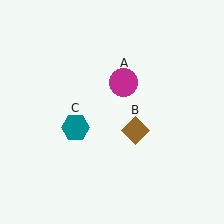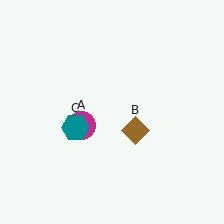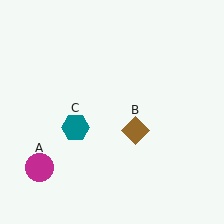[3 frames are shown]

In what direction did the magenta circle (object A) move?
The magenta circle (object A) moved down and to the left.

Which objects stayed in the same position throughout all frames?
Brown diamond (object B) and teal hexagon (object C) remained stationary.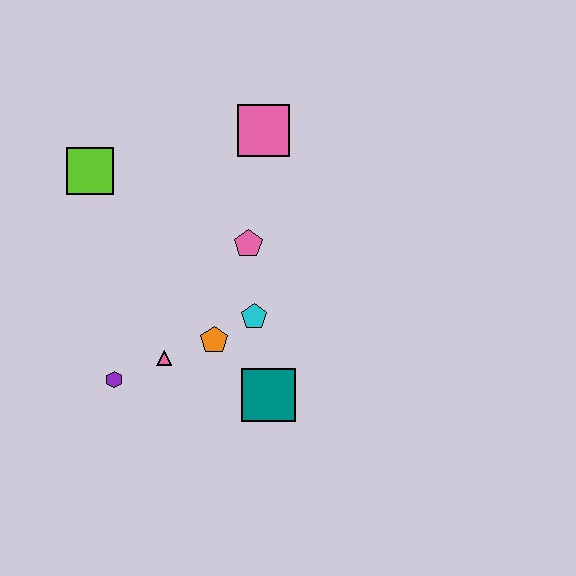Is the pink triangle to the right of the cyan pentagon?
No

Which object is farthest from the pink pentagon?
The purple hexagon is farthest from the pink pentagon.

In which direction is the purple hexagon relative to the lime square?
The purple hexagon is below the lime square.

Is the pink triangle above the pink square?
No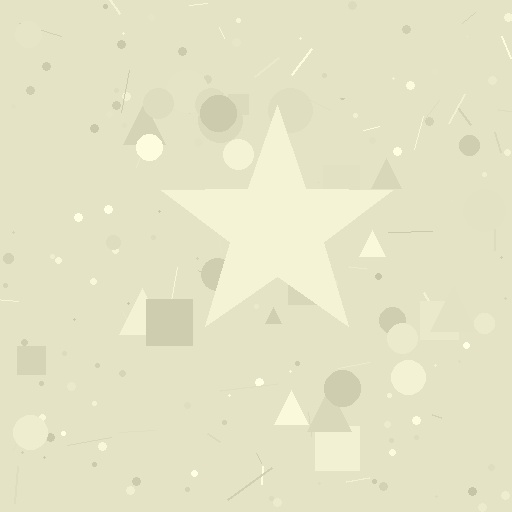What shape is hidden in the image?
A star is hidden in the image.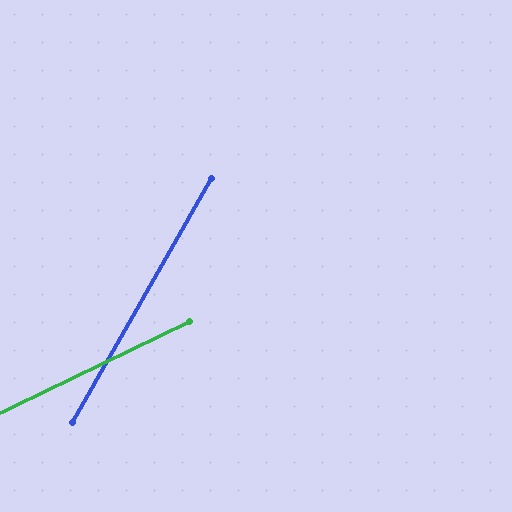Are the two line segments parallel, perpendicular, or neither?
Neither parallel nor perpendicular — they differ by about 34°.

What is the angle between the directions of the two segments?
Approximately 34 degrees.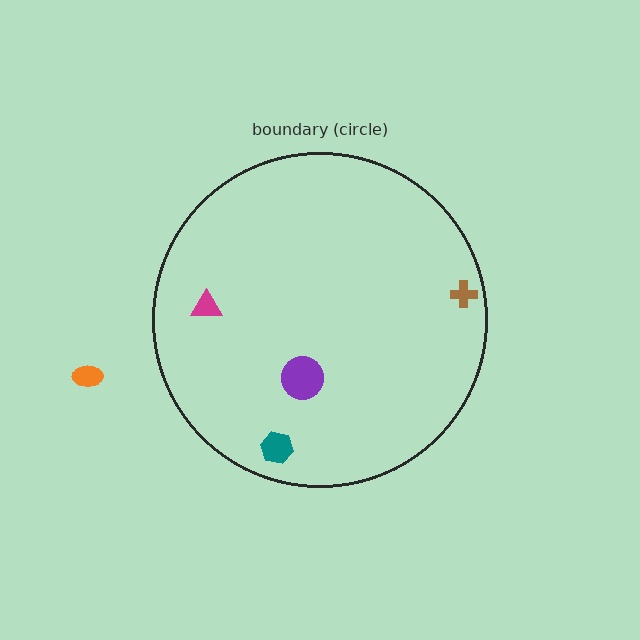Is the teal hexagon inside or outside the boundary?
Inside.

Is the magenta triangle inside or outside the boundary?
Inside.